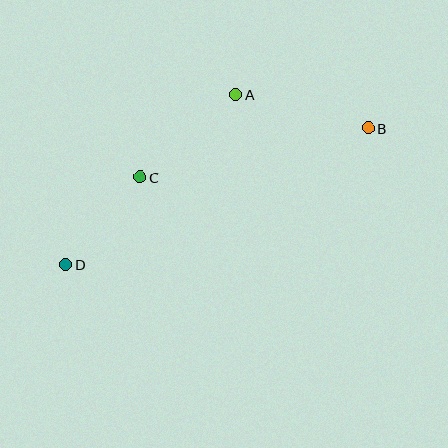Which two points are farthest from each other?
Points B and D are farthest from each other.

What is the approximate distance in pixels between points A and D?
The distance between A and D is approximately 241 pixels.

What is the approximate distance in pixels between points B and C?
The distance between B and C is approximately 233 pixels.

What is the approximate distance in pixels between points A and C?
The distance between A and C is approximately 127 pixels.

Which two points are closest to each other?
Points C and D are closest to each other.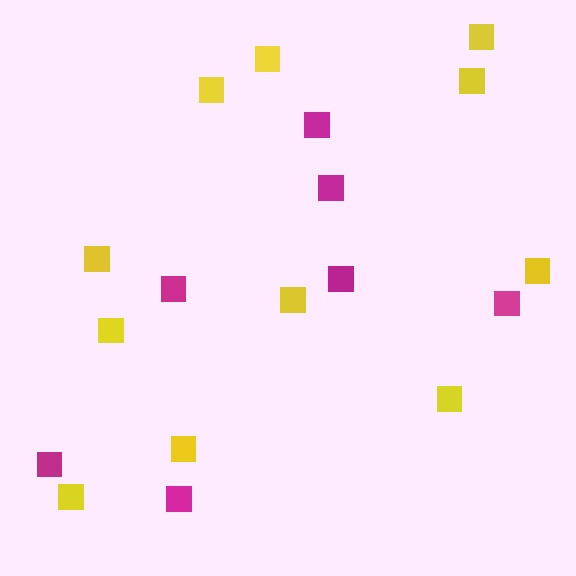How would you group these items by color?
There are 2 groups: one group of yellow squares (11) and one group of magenta squares (7).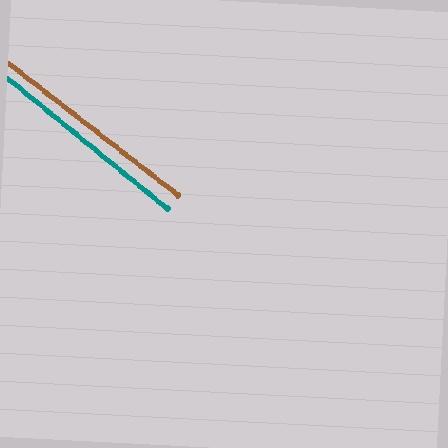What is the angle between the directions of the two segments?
Approximately 1 degree.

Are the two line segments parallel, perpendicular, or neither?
Parallel — their directions differ by only 1.4°.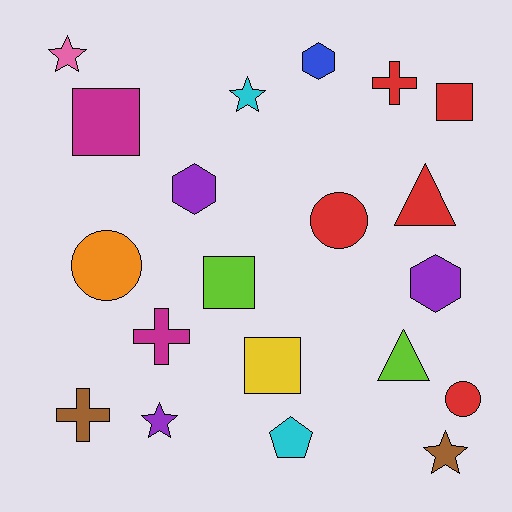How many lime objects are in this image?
There are 2 lime objects.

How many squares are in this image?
There are 4 squares.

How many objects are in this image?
There are 20 objects.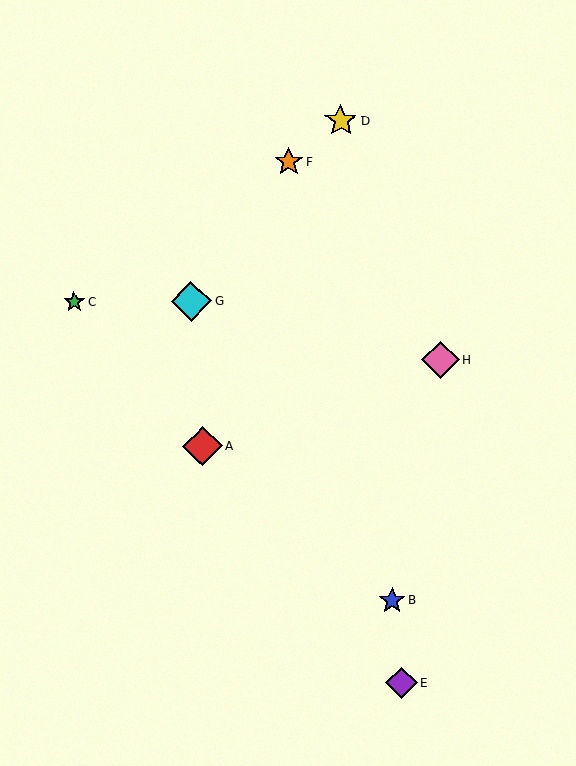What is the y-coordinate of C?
Object C is at y≈302.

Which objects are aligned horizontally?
Objects C, G are aligned horizontally.